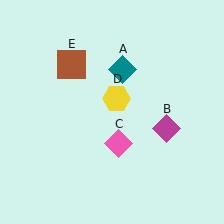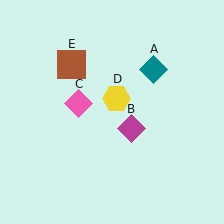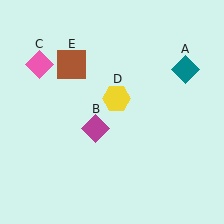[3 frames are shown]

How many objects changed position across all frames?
3 objects changed position: teal diamond (object A), magenta diamond (object B), pink diamond (object C).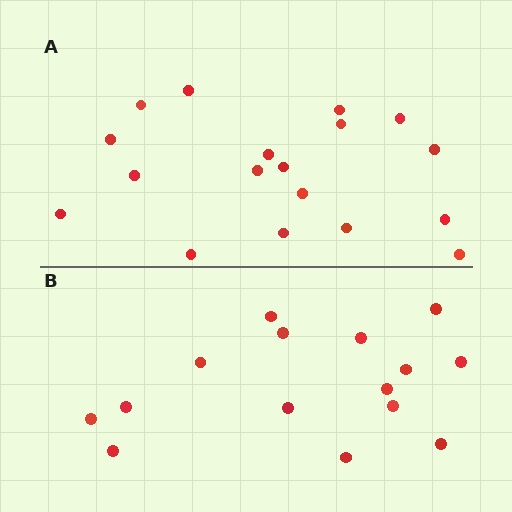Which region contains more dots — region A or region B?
Region A (the top region) has more dots.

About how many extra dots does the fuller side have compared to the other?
Region A has just a few more — roughly 2 or 3 more dots than region B.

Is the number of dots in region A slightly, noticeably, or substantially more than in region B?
Region A has only slightly more — the two regions are fairly close. The ratio is roughly 1.2 to 1.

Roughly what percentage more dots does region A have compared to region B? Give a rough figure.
About 20% more.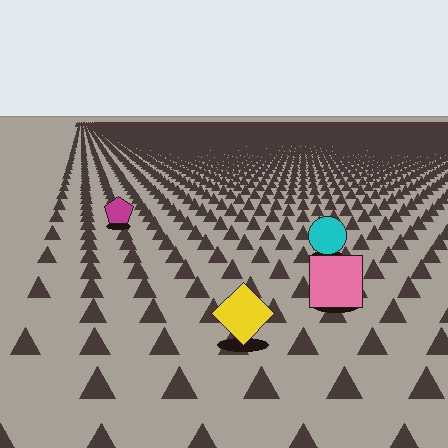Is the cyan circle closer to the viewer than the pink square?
No. The pink square is closer — you can tell from the texture gradient: the ground texture is coarser near it.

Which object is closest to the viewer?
The yellow diamond is closest. The texture marks near it are larger and more spread out.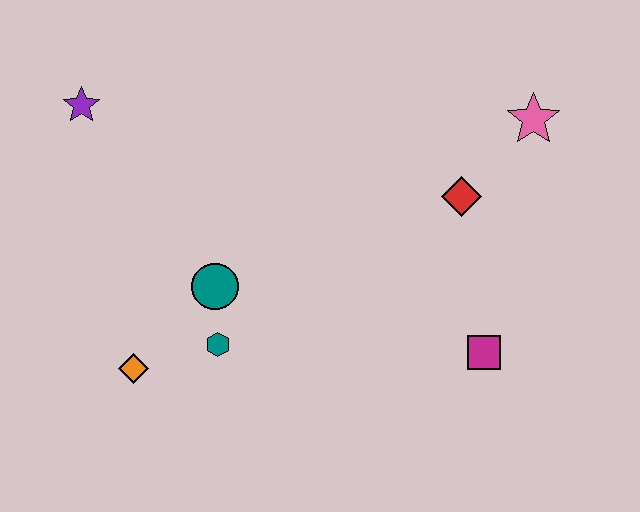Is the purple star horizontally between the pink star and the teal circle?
No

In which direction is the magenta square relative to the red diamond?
The magenta square is below the red diamond.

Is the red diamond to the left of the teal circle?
No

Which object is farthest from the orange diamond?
The pink star is farthest from the orange diamond.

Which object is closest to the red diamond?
The pink star is closest to the red diamond.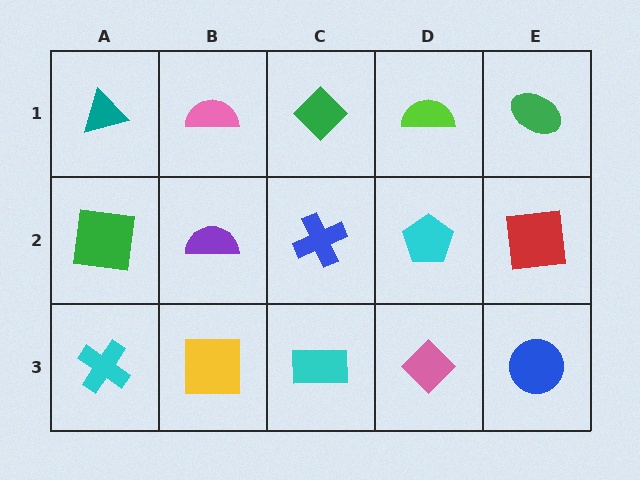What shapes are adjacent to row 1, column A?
A green square (row 2, column A), a pink semicircle (row 1, column B).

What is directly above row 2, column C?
A green diamond.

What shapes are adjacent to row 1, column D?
A cyan pentagon (row 2, column D), a green diamond (row 1, column C), a green ellipse (row 1, column E).